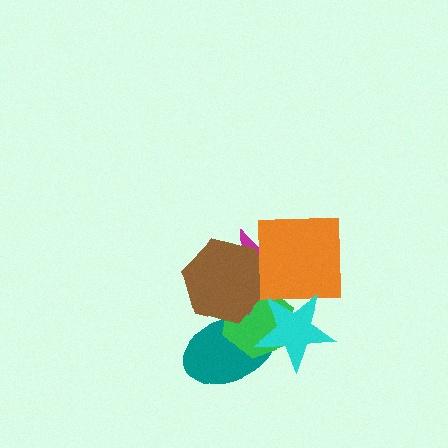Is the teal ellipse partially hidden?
Yes, it is partially covered by another shape.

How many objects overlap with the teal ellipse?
3 objects overlap with the teal ellipse.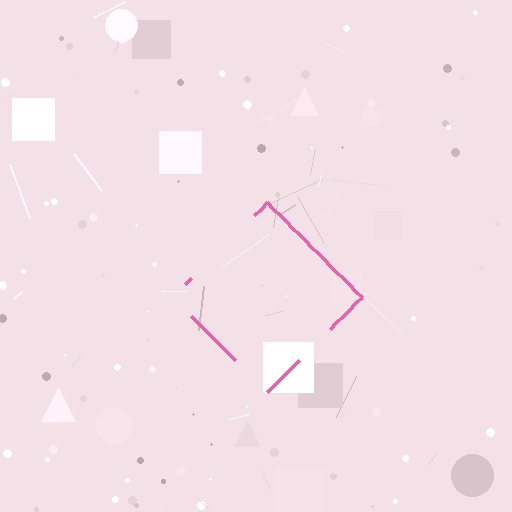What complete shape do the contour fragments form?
The contour fragments form a diamond.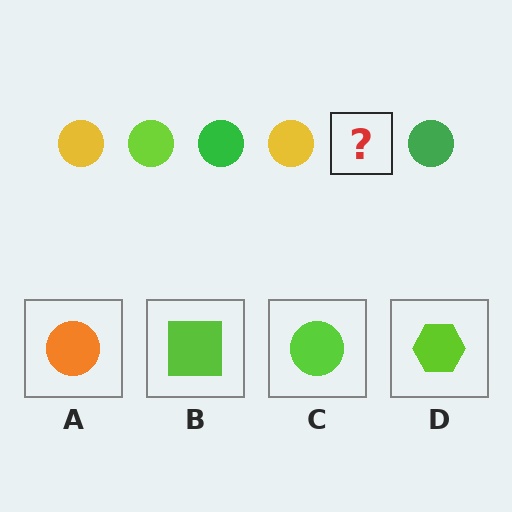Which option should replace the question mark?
Option C.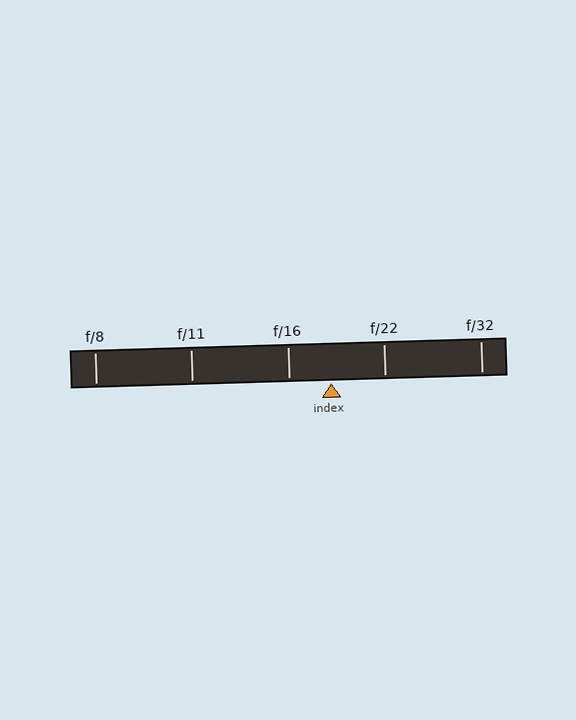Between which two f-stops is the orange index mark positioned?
The index mark is between f/16 and f/22.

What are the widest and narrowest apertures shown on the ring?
The widest aperture shown is f/8 and the narrowest is f/32.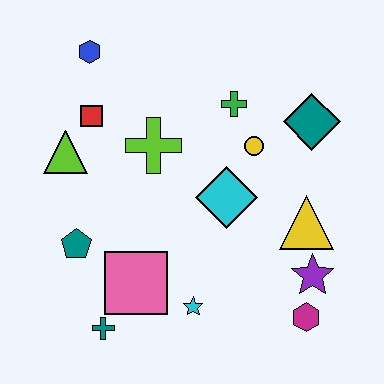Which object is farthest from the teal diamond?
The teal cross is farthest from the teal diamond.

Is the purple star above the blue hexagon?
No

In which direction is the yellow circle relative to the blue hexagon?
The yellow circle is to the right of the blue hexagon.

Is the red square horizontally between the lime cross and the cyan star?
No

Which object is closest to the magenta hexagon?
The purple star is closest to the magenta hexagon.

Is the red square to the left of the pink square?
Yes